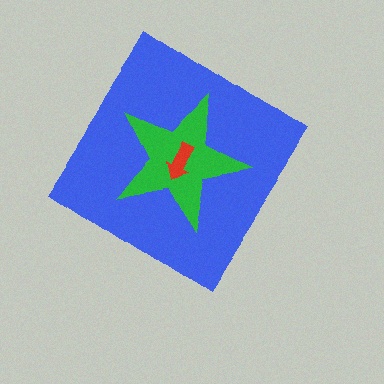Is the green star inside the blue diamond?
Yes.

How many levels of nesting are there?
3.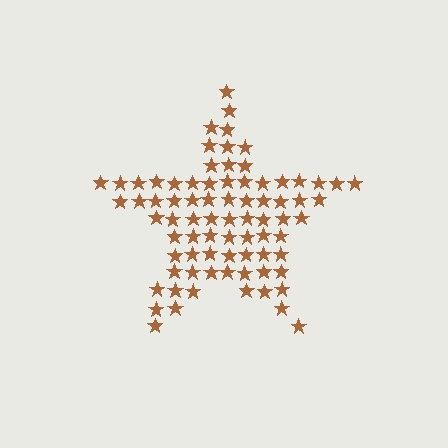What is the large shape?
The large shape is a star.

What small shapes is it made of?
It is made of small stars.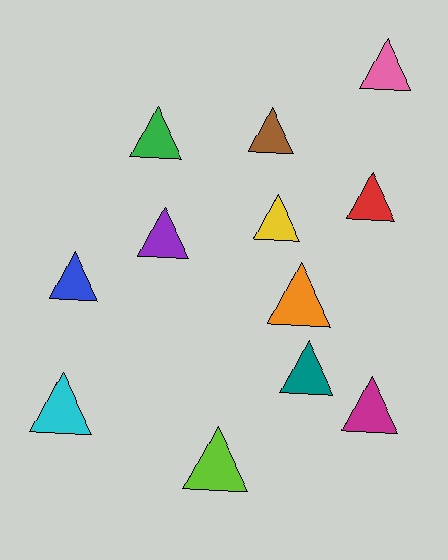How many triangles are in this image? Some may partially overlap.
There are 12 triangles.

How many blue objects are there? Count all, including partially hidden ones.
There is 1 blue object.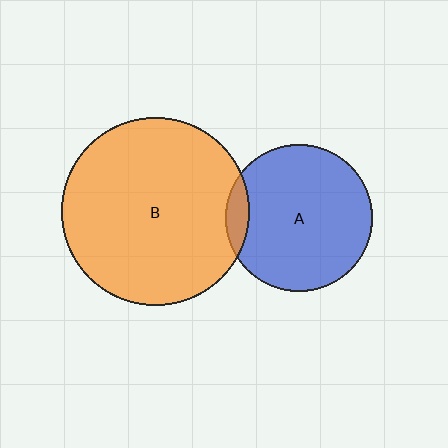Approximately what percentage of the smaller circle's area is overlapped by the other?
Approximately 10%.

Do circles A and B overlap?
Yes.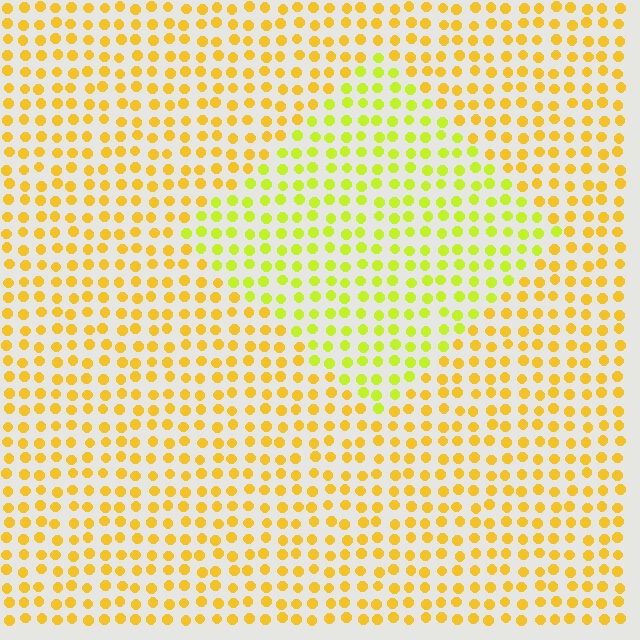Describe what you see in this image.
The image is filled with small yellow elements in a uniform arrangement. A diamond-shaped region is visible where the elements are tinted to a slightly different hue, forming a subtle color boundary.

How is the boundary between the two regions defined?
The boundary is defined purely by a slight shift in hue (about 29 degrees). Spacing, size, and orientation are identical on both sides.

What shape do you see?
I see a diamond.